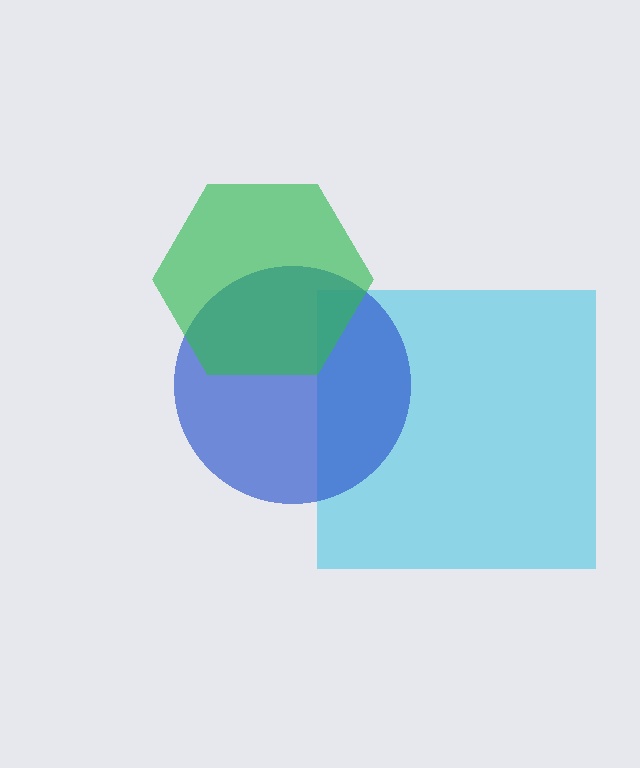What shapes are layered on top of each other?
The layered shapes are: a cyan square, a blue circle, a green hexagon.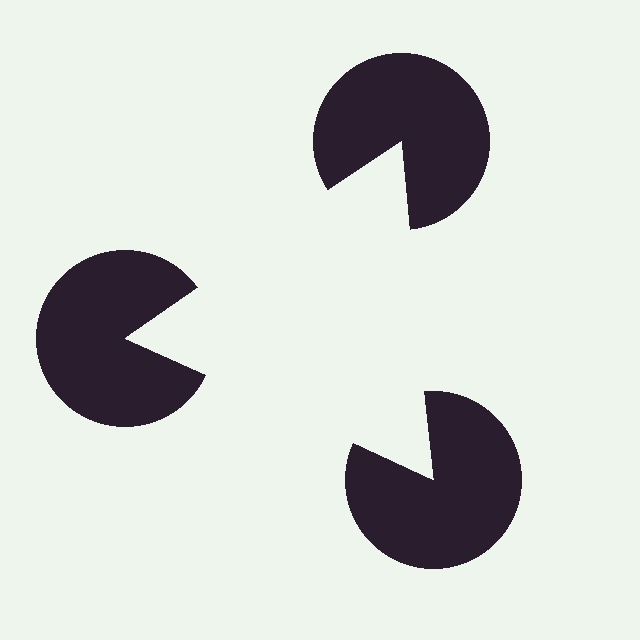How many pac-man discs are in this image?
There are 3 — one at each vertex of the illusory triangle.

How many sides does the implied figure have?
3 sides.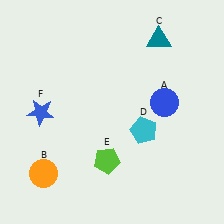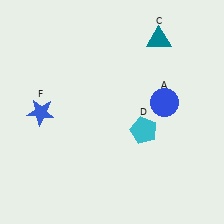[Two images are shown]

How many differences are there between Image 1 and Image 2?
There are 2 differences between the two images.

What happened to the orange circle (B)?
The orange circle (B) was removed in Image 2. It was in the bottom-left area of Image 1.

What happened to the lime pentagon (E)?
The lime pentagon (E) was removed in Image 2. It was in the bottom-left area of Image 1.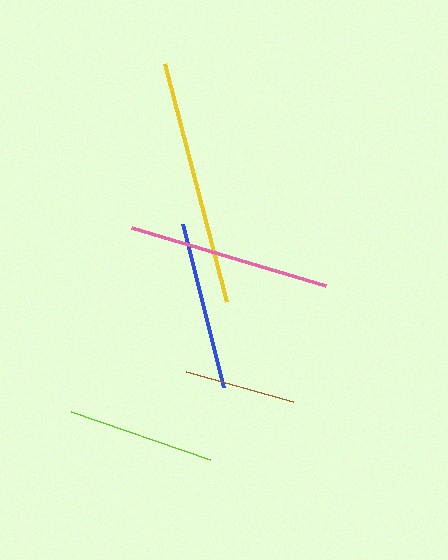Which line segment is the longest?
The yellow line is the longest at approximately 247 pixels.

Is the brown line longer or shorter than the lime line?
The lime line is longer than the brown line.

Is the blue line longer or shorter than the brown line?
The blue line is longer than the brown line.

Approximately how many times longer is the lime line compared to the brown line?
The lime line is approximately 1.3 times the length of the brown line.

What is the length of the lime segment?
The lime segment is approximately 147 pixels long.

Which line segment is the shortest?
The brown line is the shortest at approximately 111 pixels.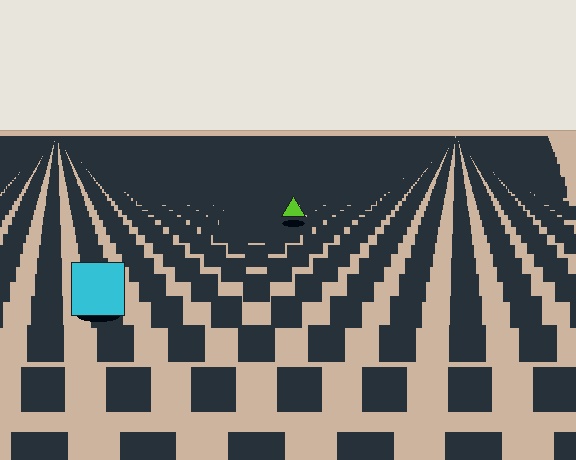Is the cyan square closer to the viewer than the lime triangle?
Yes. The cyan square is closer — you can tell from the texture gradient: the ground texture is coarser near it.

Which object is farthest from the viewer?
The lime triangle is farthest from the viewer. It appears smaller and the ground texture around it is denser.